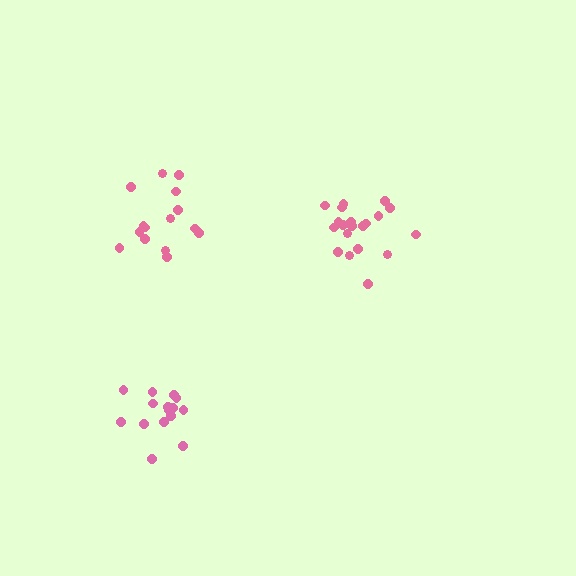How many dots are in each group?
Group 1: 15 dots, Group 2: 20 dots, Group 3: 15 dots (50 total).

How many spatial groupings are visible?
There are 3 spatial groupings.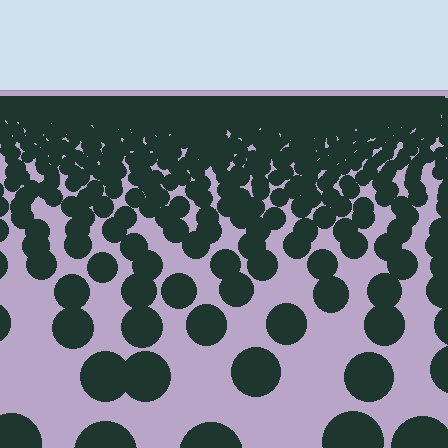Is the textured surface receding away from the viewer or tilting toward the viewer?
The surface is receding away from the viewer. Texture elements get smaller and denser toward the top.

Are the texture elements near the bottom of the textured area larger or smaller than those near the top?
Larger. Near the bottom, elements are closer to the viewer and appear at a bigger on-screen size.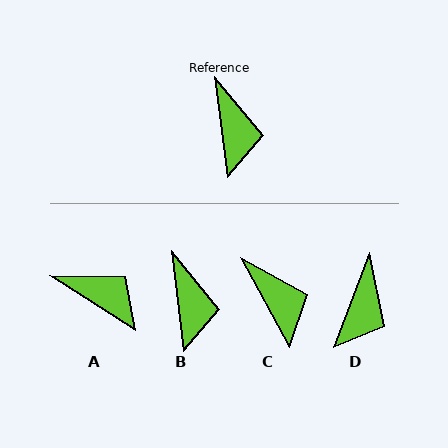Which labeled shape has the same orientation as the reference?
B.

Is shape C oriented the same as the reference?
No, it is off by about 21 degrees.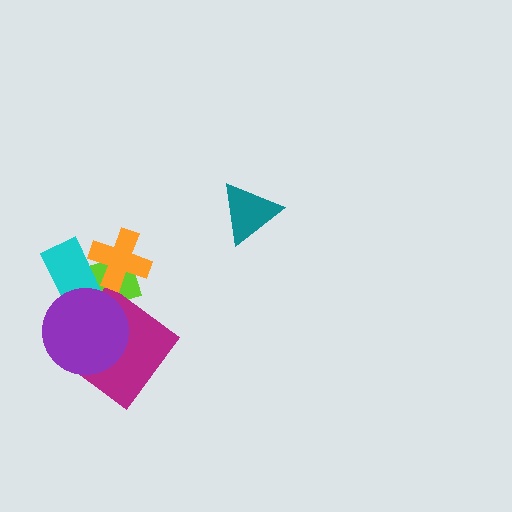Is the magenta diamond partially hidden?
Yes, it is partially covered by another shape.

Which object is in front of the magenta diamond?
The purple circle is in front of the magenta diamond.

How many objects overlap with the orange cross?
2 objects overlap with the orange cross.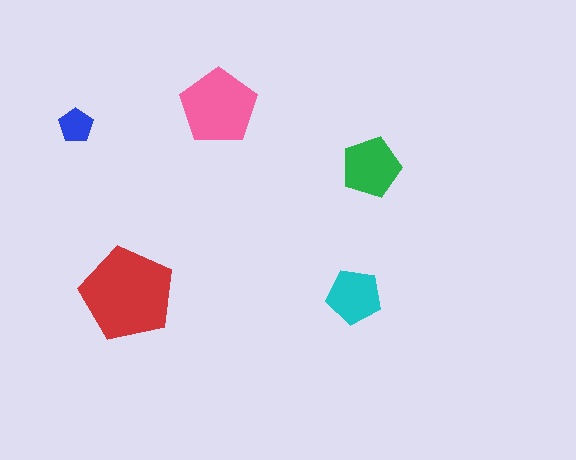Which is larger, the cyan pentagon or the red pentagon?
The red one.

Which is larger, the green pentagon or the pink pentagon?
The pink one.